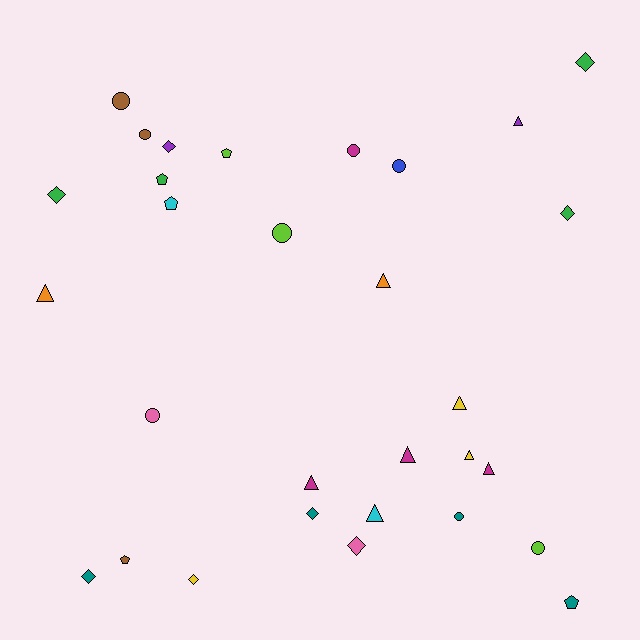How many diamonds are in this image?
There are 8 diamonds.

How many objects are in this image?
There are 30 objects.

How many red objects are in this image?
There are no red objects.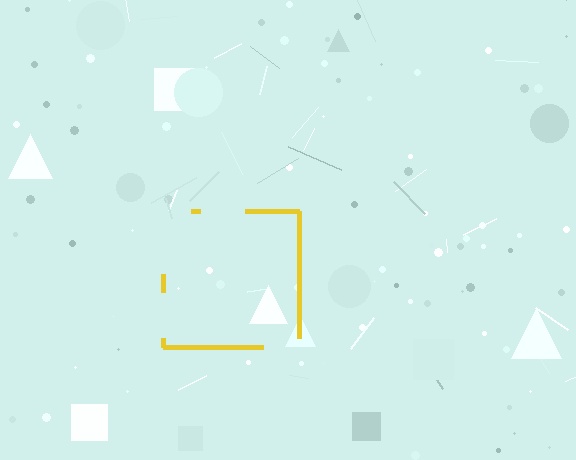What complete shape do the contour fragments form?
The contour fragments form a square.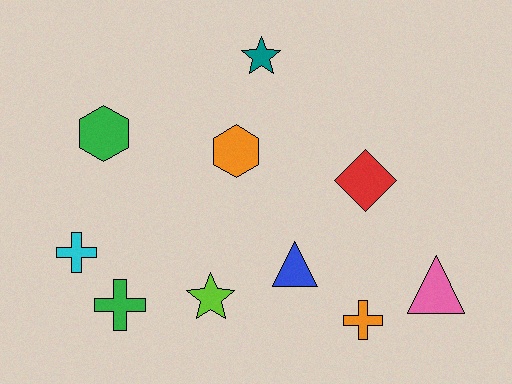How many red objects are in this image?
There is 1 red object.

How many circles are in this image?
There are no circles.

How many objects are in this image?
There are 10 objects.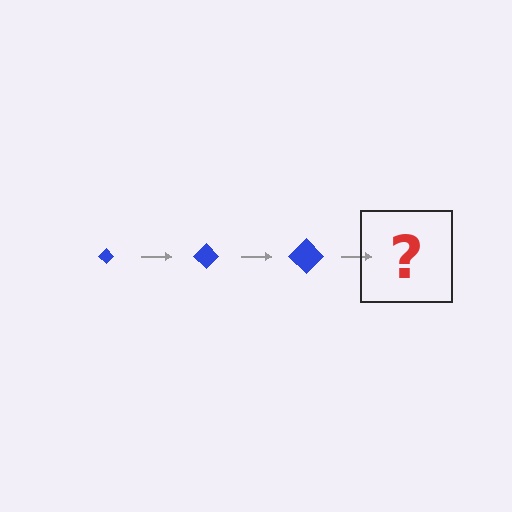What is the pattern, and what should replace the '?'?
The pattern is that the diamond gets progressively larger each step. The '?' should be a blue diamond, larger than the previous one.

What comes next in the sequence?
The next element should be a blue diamond, larger than the previous one.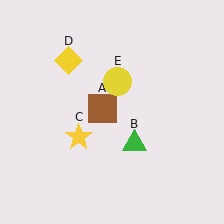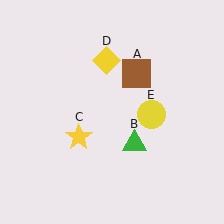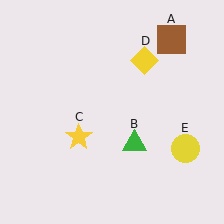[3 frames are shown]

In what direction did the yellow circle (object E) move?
The yellow circle (object E) moved down and to the right.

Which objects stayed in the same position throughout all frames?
Green triangle (object B) and yellow star (object C) remained stationary.